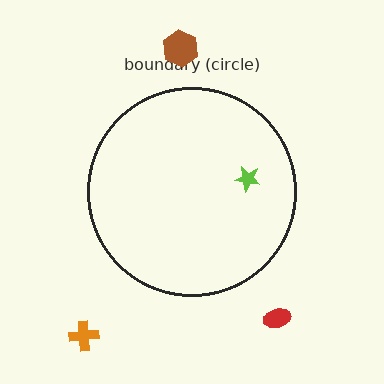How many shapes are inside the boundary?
1 inside, 3 outside.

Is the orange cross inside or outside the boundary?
Outside.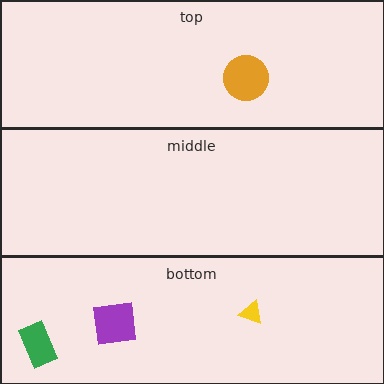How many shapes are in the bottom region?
3.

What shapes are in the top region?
The orange circle.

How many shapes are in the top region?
1.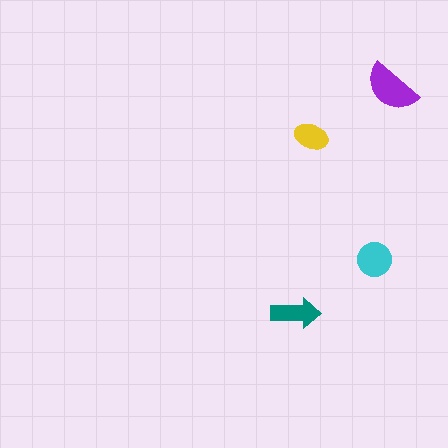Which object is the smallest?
The yellow ellipse.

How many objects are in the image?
There are 4 objects in the image.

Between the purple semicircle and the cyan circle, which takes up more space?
The purple semicircle.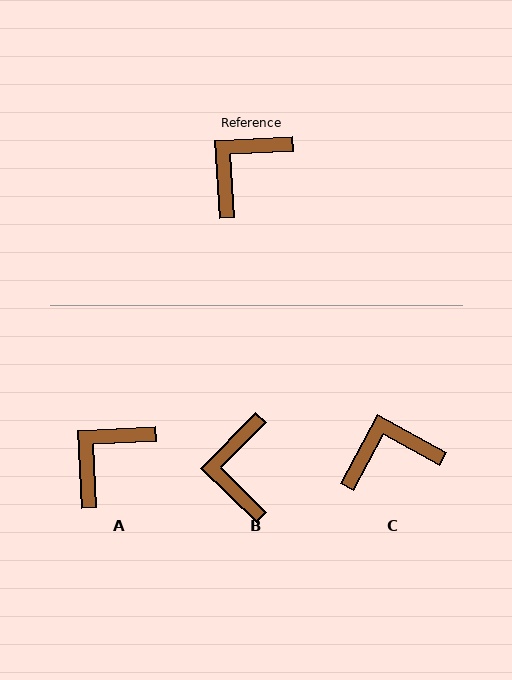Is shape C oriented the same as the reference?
No, it is off by about 32 degrees.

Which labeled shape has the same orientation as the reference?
A.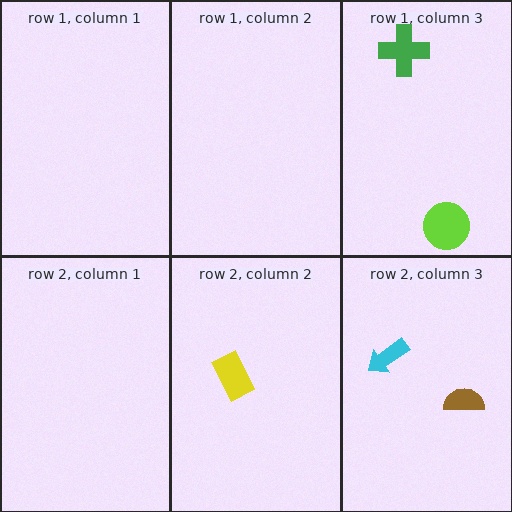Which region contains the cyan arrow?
The row 2, column 3 region.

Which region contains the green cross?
The row 1, column 3 region.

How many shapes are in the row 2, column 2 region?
1.